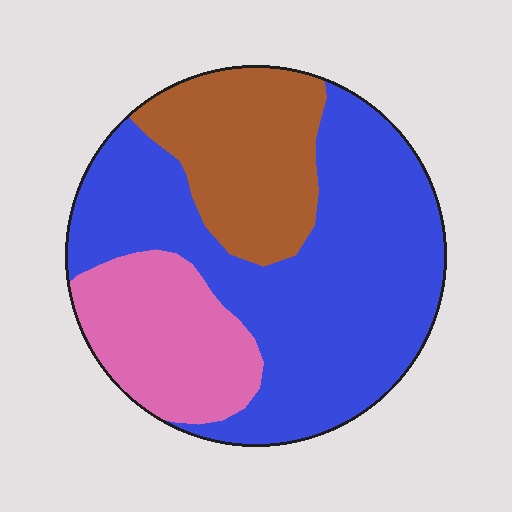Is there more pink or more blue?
Blue.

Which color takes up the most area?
Blue, at roughly 55%.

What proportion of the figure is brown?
Brown takes up about one quarter (1/4) of the figure.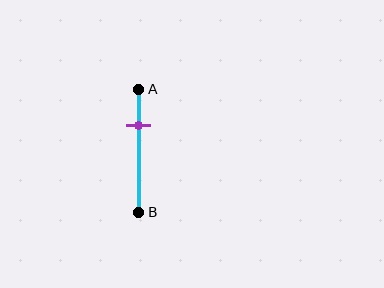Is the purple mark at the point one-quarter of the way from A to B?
No, the mark is at about 30% from A, not at the 25% one-quarter point.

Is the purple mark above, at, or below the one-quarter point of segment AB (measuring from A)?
The purple mark is below the one-quarter point of segment AB.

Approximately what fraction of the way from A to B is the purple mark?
The purple mark is approximately 30% of the way from A to B.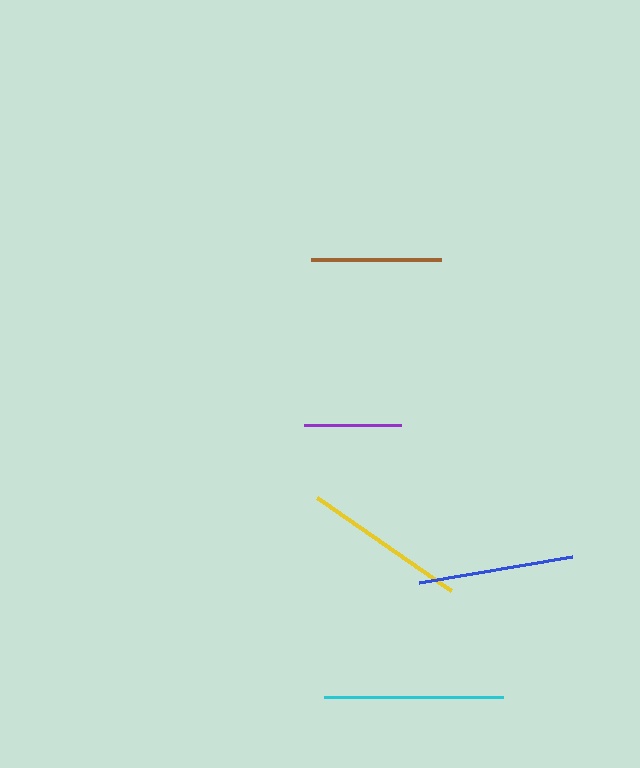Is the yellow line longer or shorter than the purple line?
The yellow line is longer than the purple line.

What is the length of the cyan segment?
The cyan segment is approximately 179 pixels long.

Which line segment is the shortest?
The purple line is the shortest at approximately 97 pixels.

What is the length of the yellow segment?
The yellow segment is approximately 163 pixels long.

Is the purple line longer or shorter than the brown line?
The brown line is longer than the purple line.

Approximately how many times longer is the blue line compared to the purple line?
The blue line is approximately 1.6 times the length of the purple line.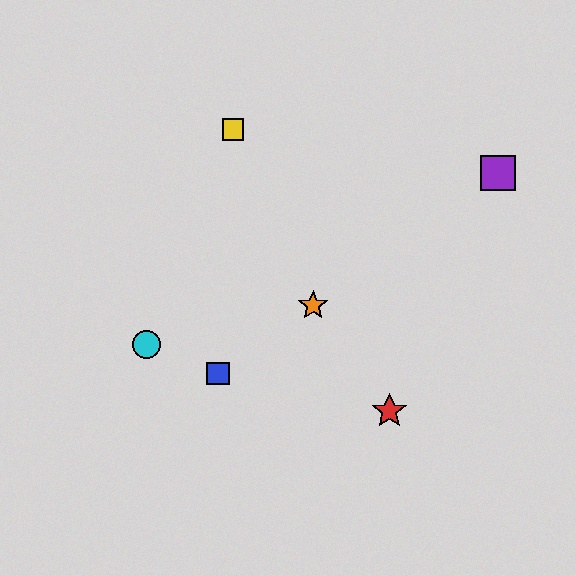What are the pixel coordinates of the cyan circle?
The cyan circle is at (147, 344).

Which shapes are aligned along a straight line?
The blue square, the green star, the purple square, the orange star are aligned along a straight line.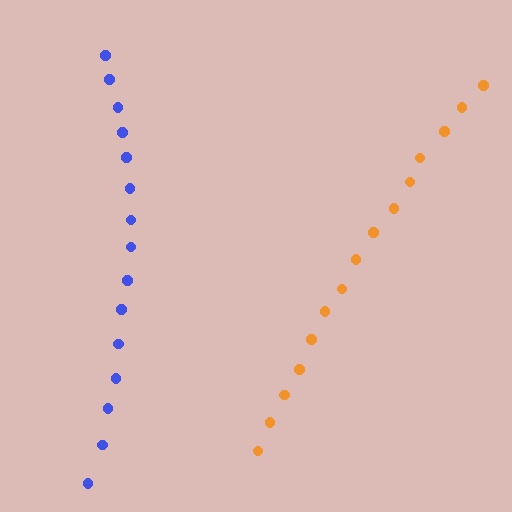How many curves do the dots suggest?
There are 2 distinct paths.